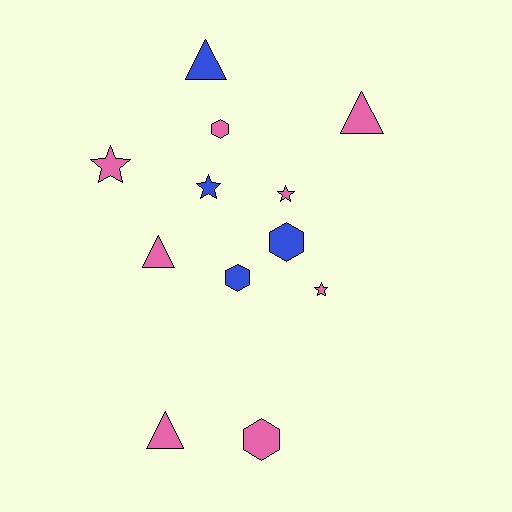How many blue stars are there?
There is 1 blue star.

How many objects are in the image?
There are 12 objects.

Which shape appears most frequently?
Hexagon, with 4 objects.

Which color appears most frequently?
Pink, with 8 objects.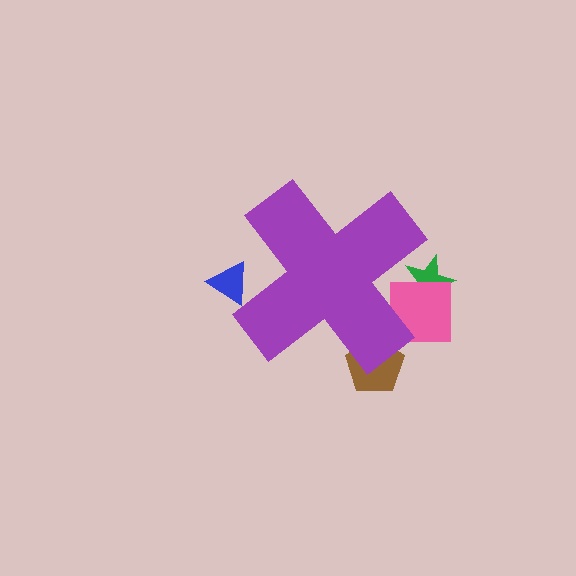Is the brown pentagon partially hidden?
Yes, the brown pentagon is partially hidden behind the purple cross.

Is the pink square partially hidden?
Yes, the pink square is partially hidden behind the purple cross.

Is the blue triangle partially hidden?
Yes, the blue triangle is partially hidden behind the purple cross.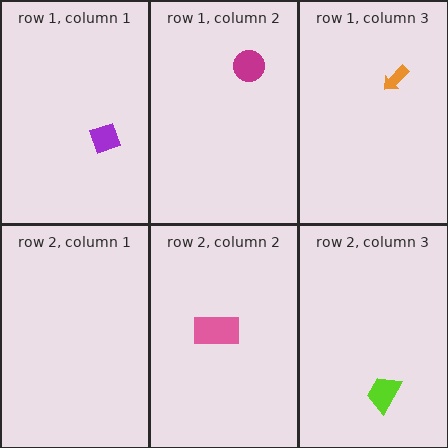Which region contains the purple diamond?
The row 1, column 1 region.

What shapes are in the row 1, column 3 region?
The orange arrow.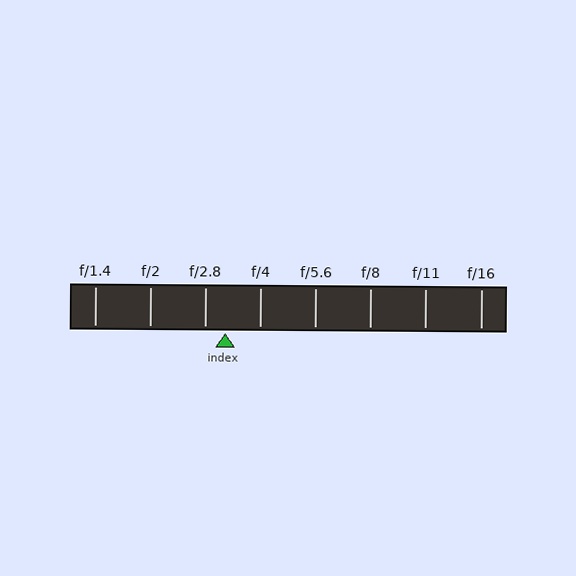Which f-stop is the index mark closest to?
The index mark is closest to f/2.8.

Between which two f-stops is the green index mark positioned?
The index mark is between f/2.8 and f/4.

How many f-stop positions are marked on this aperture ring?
There are 8 f-stop positions marked.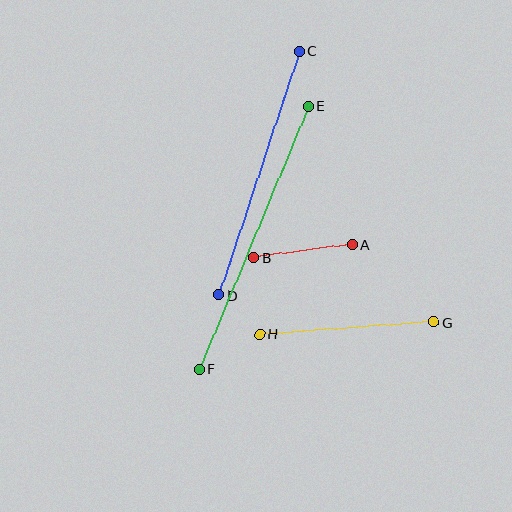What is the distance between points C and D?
The distance is approximately 257 pixels.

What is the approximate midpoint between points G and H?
The midpoint is at approximately (347, 328) pixels.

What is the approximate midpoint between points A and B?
The midpoint is at approximately (303, 251) pixels.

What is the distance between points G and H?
The distance is approximately 174 pixels.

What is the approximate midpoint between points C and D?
The midpoint is at approximately (259, 173) pixels.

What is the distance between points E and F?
The distance is approximately 285 pixels.